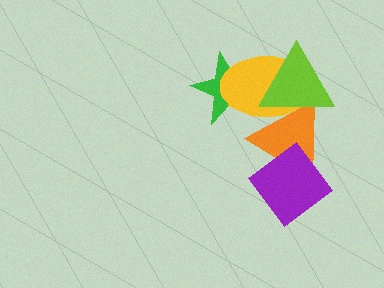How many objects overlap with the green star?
2 objects overlap with the green star.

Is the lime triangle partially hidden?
No, no other shape covers it.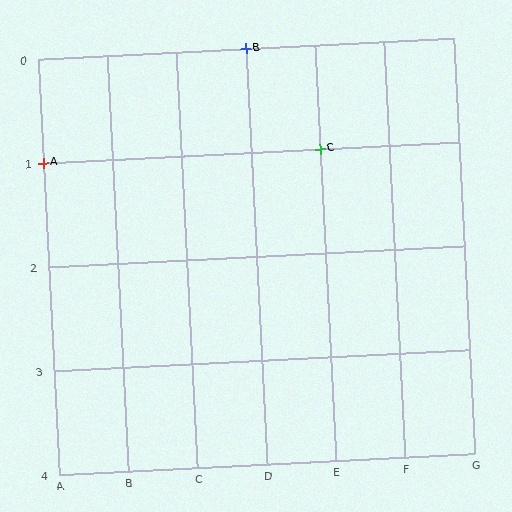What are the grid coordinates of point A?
Point A is at grid coordinates (A, 1).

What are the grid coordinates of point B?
Point B is at grid coordinates (D, 0).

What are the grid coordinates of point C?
Point C is at grid coordinates (E, 1).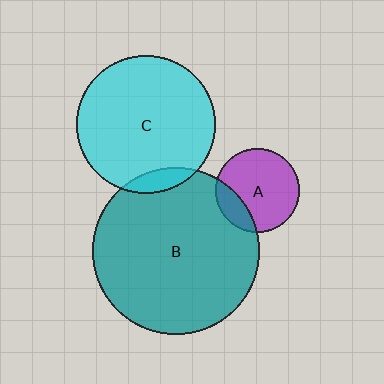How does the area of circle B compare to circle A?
Approximately 3.9 times.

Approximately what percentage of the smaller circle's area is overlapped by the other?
Approximately 20%.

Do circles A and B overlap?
Yes.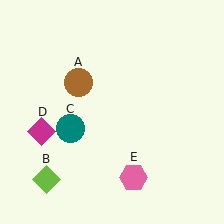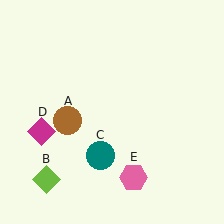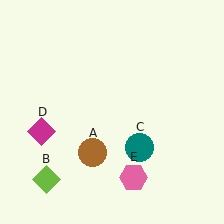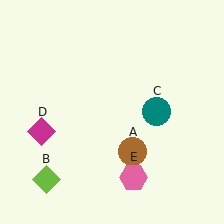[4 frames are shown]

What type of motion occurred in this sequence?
The brown circle (object A), teal circle (object C) rotated counterclockwise around the center of the scene.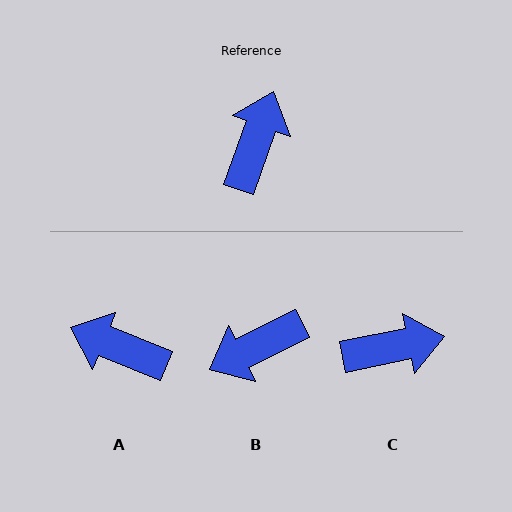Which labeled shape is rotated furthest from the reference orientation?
B, about 136 degrees away.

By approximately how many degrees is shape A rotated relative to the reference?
Approximately 88 degrees counter-clockwise.